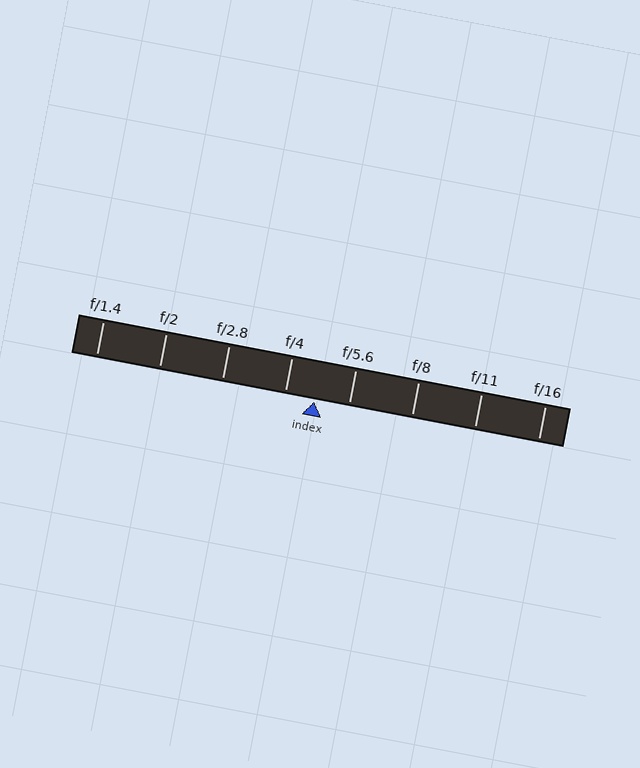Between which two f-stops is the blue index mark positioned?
The index mark is between f/4 and f/5.6.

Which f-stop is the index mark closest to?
The index mark is closest to f/4.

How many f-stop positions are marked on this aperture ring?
There are 8 f-stop positions marked.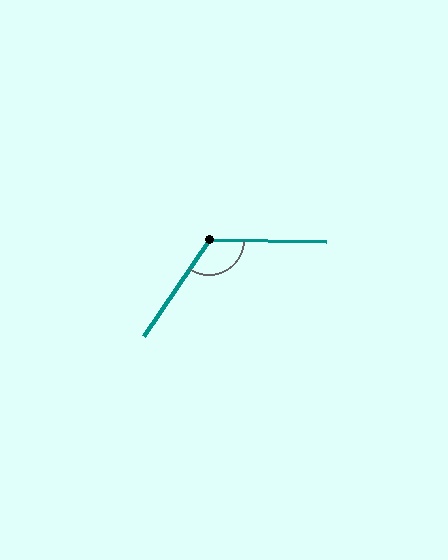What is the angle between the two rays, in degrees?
Approximately 123 degrees.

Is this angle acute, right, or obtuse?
It is obtuse.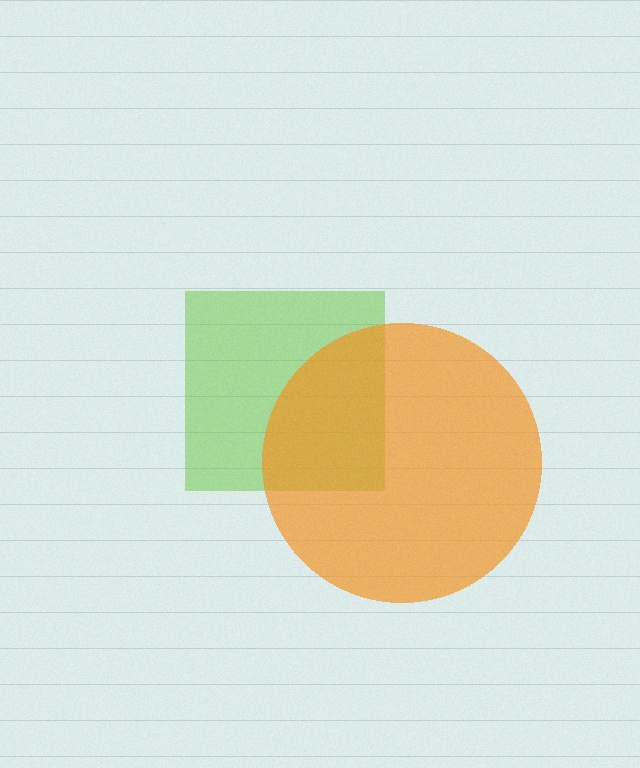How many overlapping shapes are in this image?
There are 2 overlapping shapes in the image.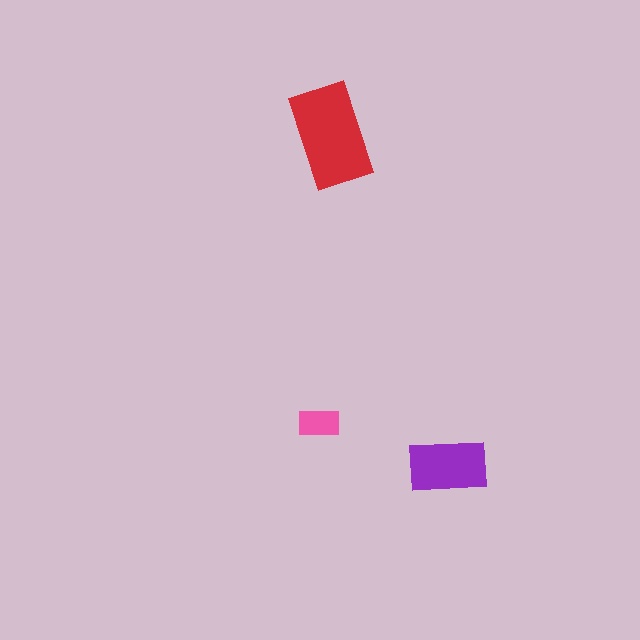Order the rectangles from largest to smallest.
the red one, the purple one, the pink one.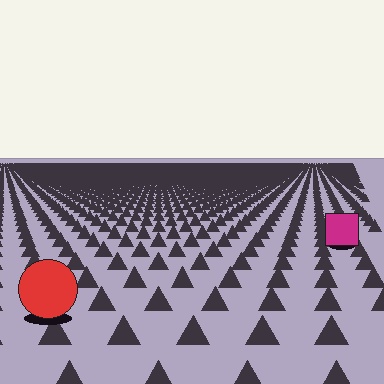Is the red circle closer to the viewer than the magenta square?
Yes. The red circle is closer — you can tell from the texture gradient: the ground texture is coarser near it.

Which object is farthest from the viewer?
The magenta square is farthest from the viewer. It appears smaller and the ground texture around it is denser.